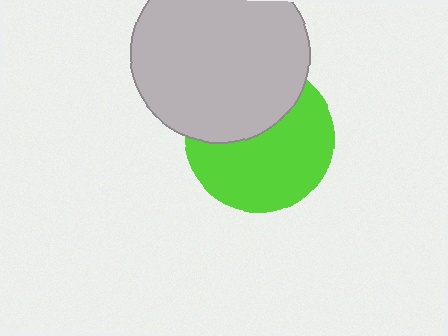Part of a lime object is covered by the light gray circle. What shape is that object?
It is a circle.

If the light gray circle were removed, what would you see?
You would see the complete lime circle.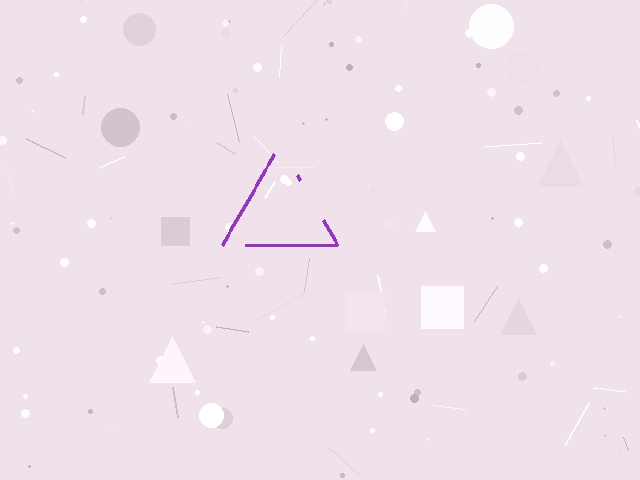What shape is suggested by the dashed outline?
The dashed outline suggests a triangle.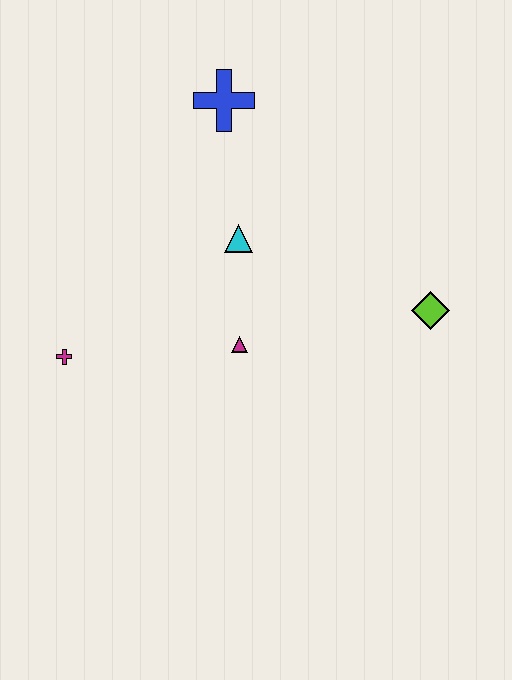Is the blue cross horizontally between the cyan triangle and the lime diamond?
No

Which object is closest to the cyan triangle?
The magenta triangle is closest to the cyan triangle.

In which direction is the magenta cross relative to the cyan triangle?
The magenta cross is to the left of the cyan triangle.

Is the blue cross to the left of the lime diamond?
Yes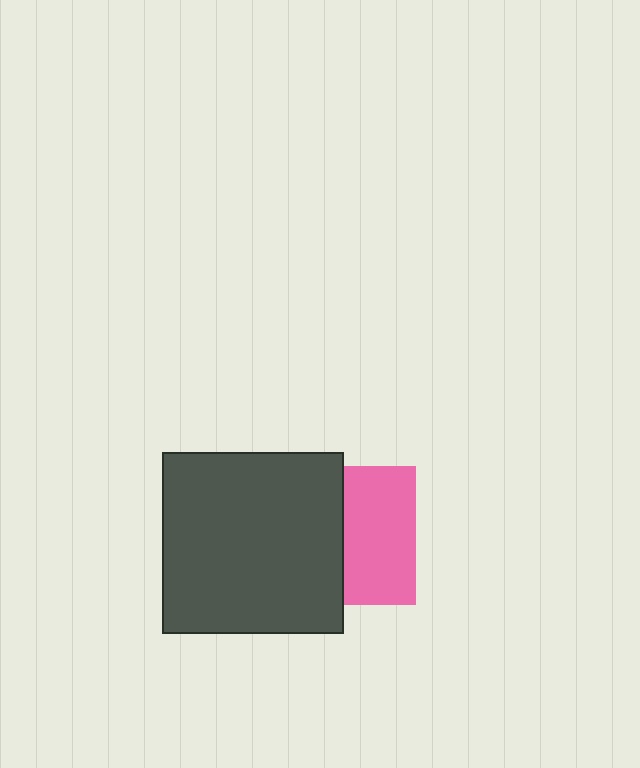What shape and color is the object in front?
The object in front is a dark gray square.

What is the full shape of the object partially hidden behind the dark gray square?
The partially hidden object is a pink square.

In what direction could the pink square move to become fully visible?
The pink square could move right. That would shift it out from behind the dark gray square entirely.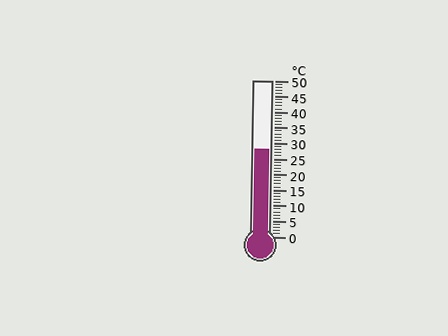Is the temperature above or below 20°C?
The temperature is above 20°C.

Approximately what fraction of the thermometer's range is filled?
The thermometer is filled to approximately 55% of its range.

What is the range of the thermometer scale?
The thermometer scale ranges from 0°C to 50°C.